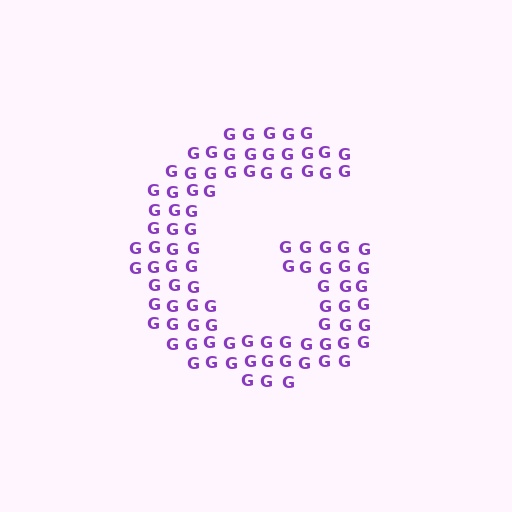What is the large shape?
The large shape is the letter G.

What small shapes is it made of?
It is made of small letter G's.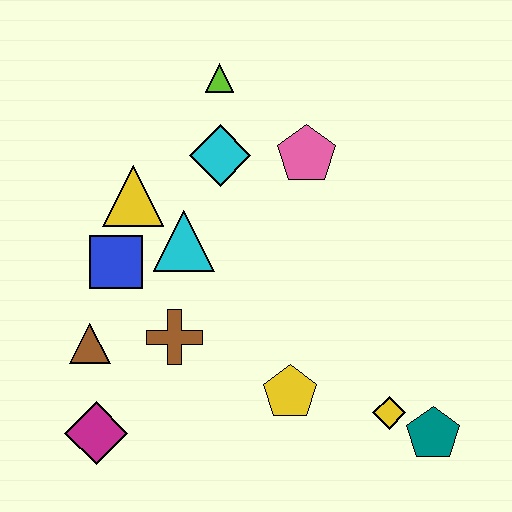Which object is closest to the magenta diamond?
The brown triangle is closest to the magenta diamond.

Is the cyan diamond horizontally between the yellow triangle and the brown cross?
No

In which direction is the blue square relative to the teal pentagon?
The blue square is to the left of the teal pentagon.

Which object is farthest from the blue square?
The teal pentagon is farthest from the blue square.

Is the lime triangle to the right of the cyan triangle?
Yes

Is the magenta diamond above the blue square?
No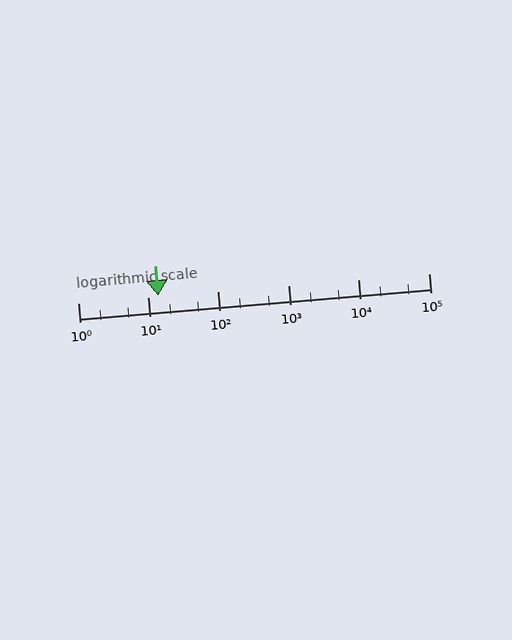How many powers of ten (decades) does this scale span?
The scale spans 5 decades, from 1 to 100000.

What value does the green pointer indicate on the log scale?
The pointer indicates approximately 14.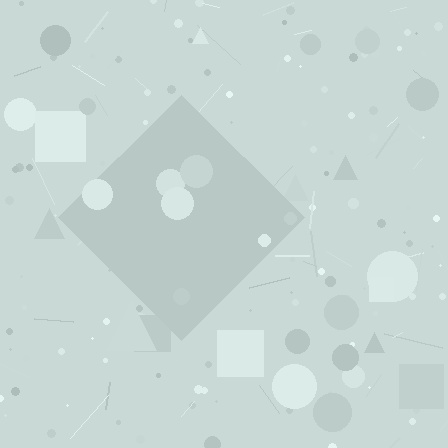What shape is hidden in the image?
A diamond is hidden in the image.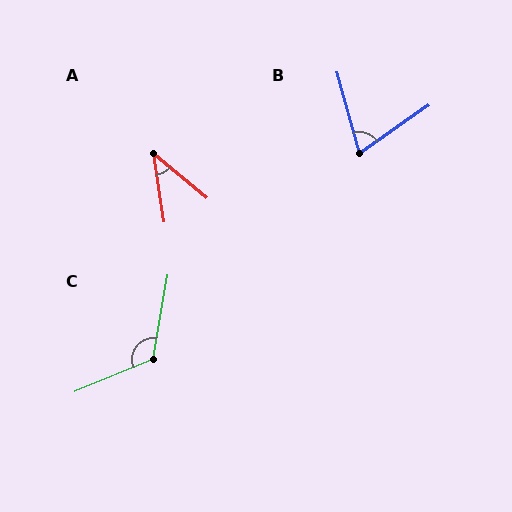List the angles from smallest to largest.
A (41°), B (71°), C (123°).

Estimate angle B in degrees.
Approximately 71 degrees.